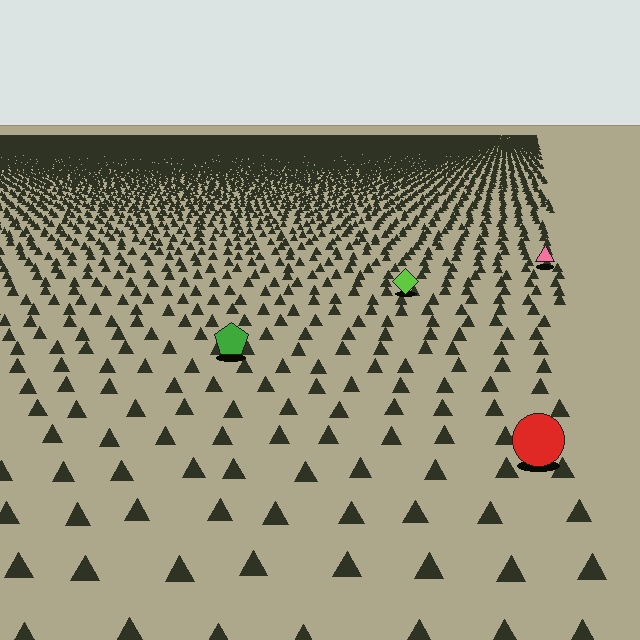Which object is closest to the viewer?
The red circle is closest. The texture marks near it are larger and more spread out.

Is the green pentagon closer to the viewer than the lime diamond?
Yes. The green pentagon is closer — you can tell from the texture gradient: the ground texture is coarser near it.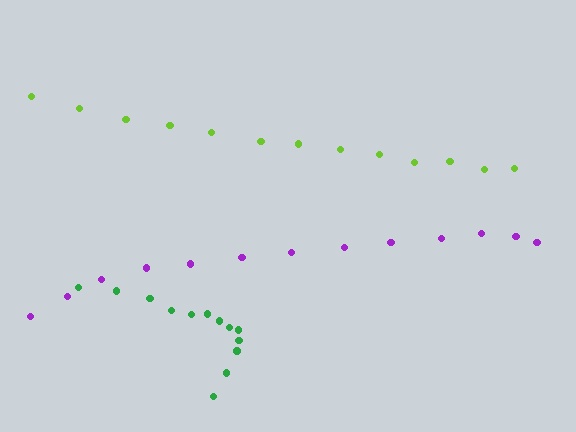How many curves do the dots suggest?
There are 3 distinct paths.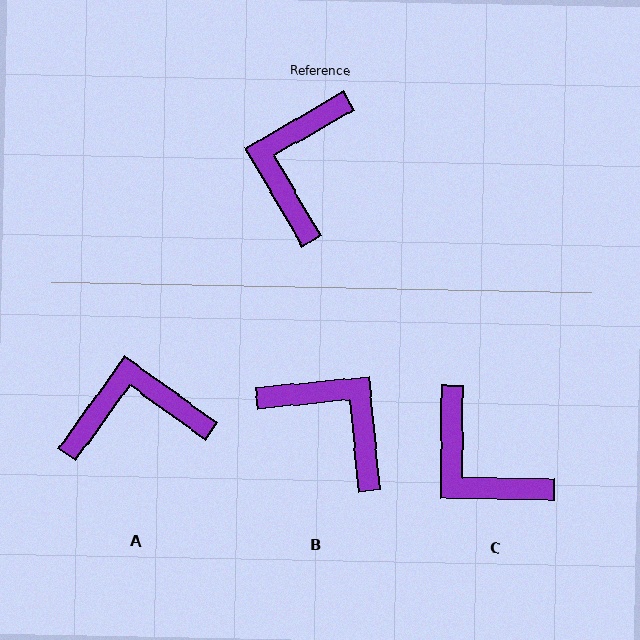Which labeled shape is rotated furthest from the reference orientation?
B, about 115 degrees away.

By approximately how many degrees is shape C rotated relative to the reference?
Approximately 60 degrees counter-clockwise.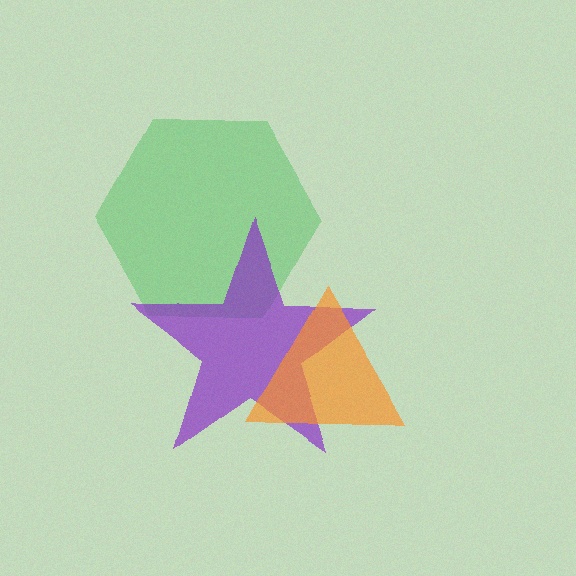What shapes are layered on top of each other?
The layered shapes are: a green hexagon, a purple star, an orange triangle.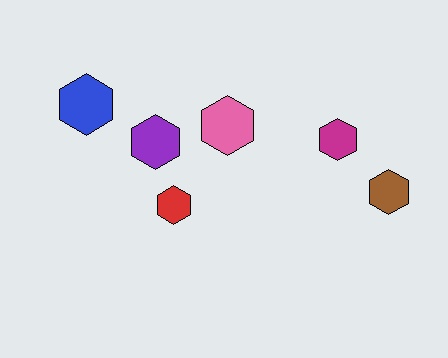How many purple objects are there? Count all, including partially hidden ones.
There is 1 purple object.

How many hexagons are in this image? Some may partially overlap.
There are 6 hexagons.